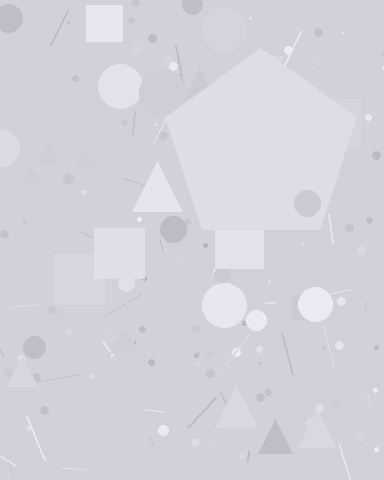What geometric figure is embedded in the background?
A pentagon is embedded in the background.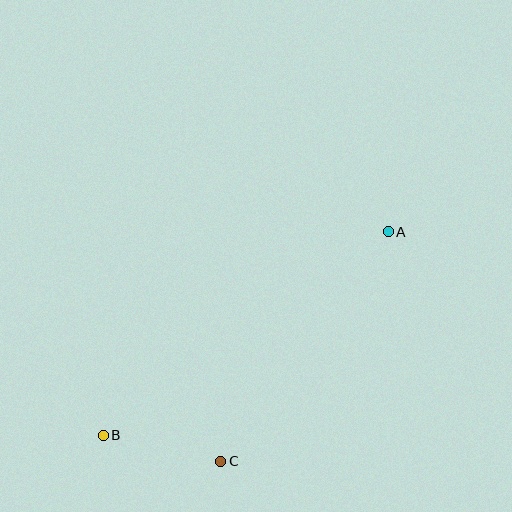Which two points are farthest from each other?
Points A and B are farthest from each other.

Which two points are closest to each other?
Points B and C are closest to each other.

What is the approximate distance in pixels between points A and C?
The distance between A and C is approximately 284 pixels.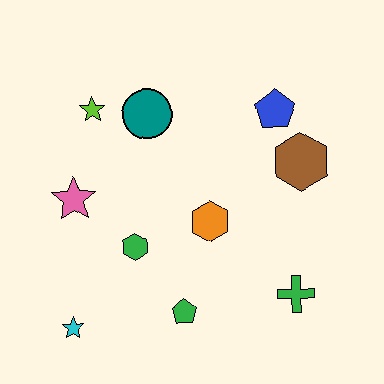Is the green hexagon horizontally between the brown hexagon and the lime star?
Yes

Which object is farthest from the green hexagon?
The blue pentagon is farthest from the green hexagon.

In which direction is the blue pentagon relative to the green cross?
The blue pentagon is above the green cross.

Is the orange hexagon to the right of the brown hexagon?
No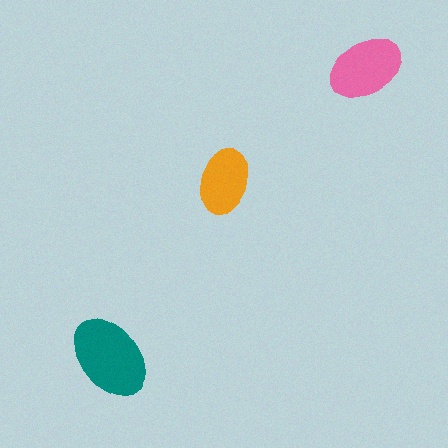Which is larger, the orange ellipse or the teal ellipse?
The teal one.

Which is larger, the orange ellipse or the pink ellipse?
The pink one.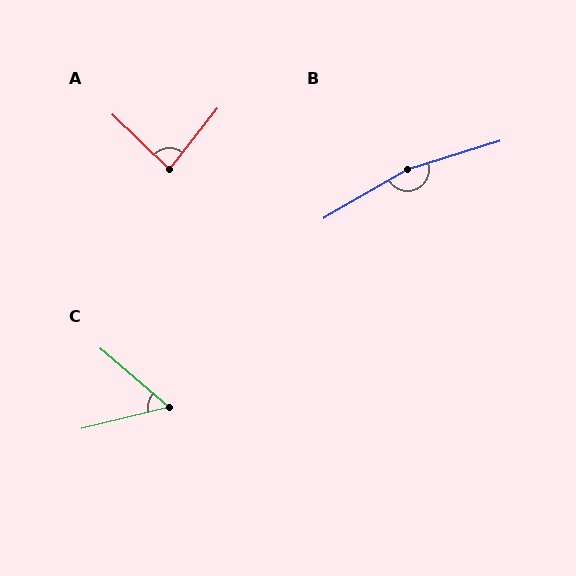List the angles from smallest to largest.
C (54°), A (84°), B (167°).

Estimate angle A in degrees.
Approximately 84 degrees.